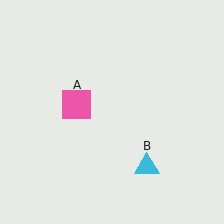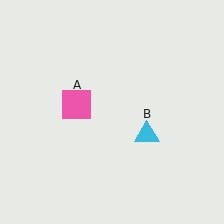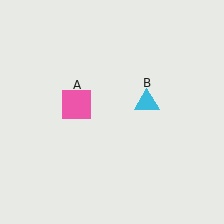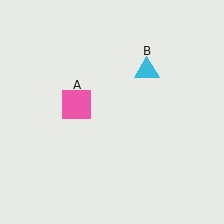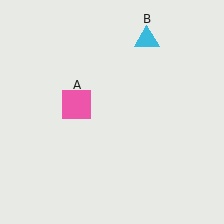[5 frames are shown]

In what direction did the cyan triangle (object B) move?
The cyan triangle (object B) moved up.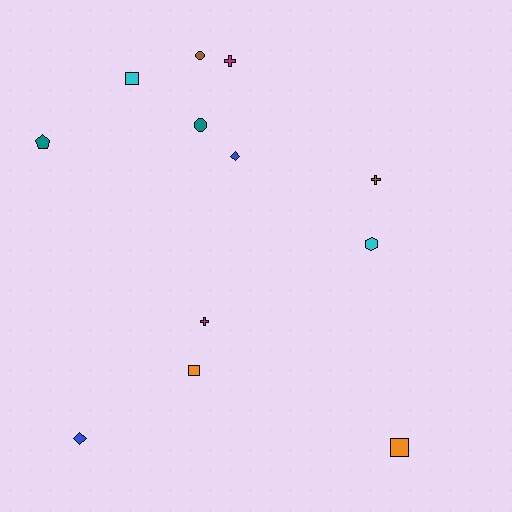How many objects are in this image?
There are 12 objects.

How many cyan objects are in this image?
There are 2 cyan objects.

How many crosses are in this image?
There are 3 crosses.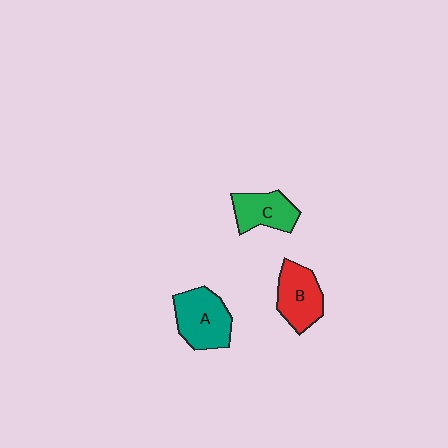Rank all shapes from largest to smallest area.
From largest to smallest: A (teal), B (red), C (green).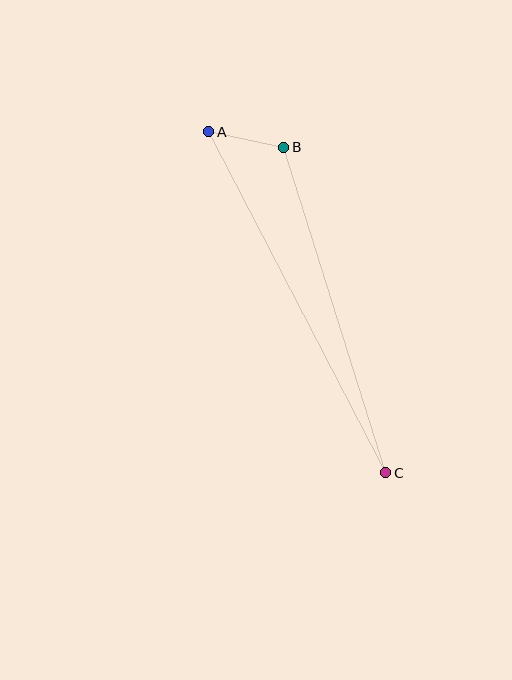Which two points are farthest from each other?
Points A and C are farthest from each other.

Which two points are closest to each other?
Points A and B are closest to each other.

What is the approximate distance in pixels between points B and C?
The distance between B and C is approximately 341 pixels.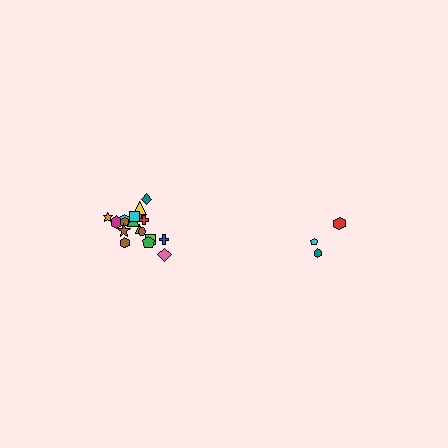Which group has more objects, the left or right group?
The left group.